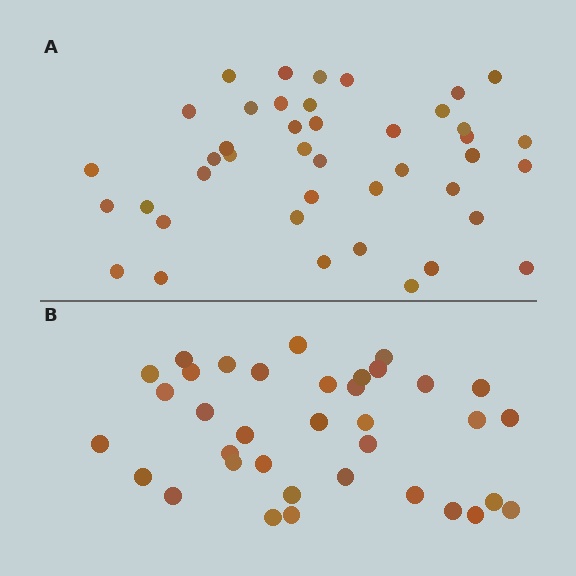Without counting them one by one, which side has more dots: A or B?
Region A (the top region) has more dots.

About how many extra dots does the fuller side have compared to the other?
Region A has about 6 more dots than region B.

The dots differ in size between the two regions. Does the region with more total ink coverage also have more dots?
No. Region B has more total ink coverage because its dots are larger, but region A actually contains more individual dots. Total area can be misleading — the number of items is what matters here.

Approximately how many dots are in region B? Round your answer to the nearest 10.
About 40 dots. (The exact count is 36, which rounds to 40.)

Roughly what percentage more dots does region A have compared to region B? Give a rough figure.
About 15% more.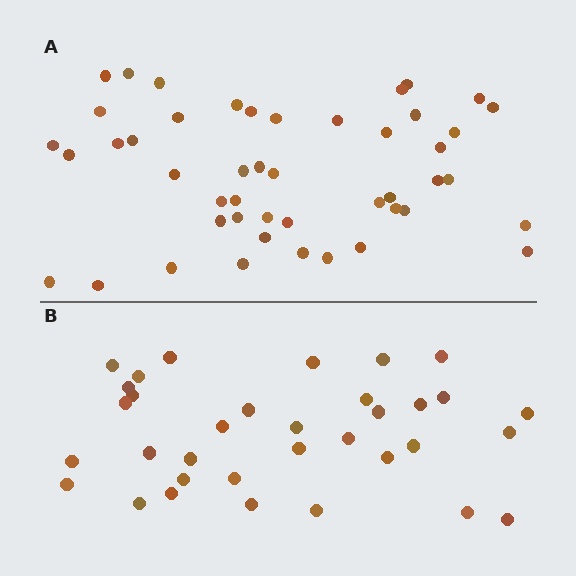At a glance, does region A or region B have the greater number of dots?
Region A (the top region) has more dots.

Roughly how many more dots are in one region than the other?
Region A has approximately 15 more dots than region B.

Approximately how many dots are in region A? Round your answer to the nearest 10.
About 50 dots. (The exact count is 47, which rounds to 50.)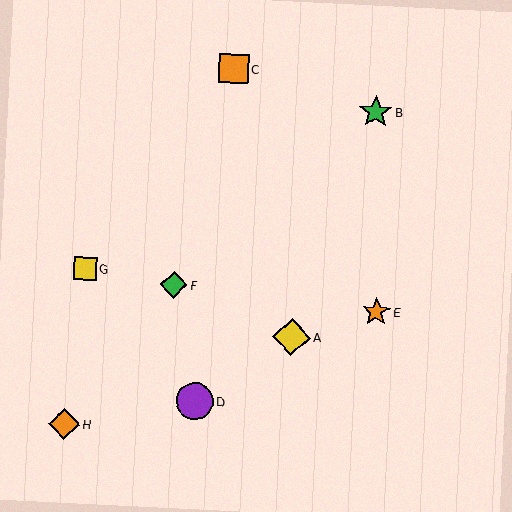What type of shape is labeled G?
Shape G is a yellow square.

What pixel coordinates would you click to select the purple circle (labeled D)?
Click at (195, 401) to select the purple circle D.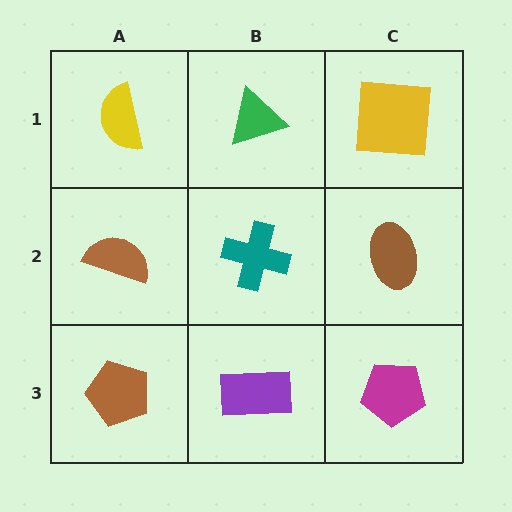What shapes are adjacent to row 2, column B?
A green triangle (row 1, column B), a purple rectangle (row 3, column B), a brown semicircle (row 2, column A), a brown ellipse (row 2, column C).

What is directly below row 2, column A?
A brown pentagon.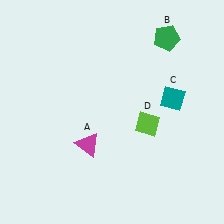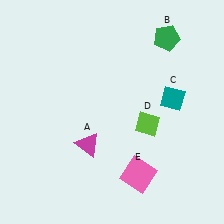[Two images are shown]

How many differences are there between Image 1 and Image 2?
There is 1 difference between the two images.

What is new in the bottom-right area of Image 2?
A pink square (E) was added in the bottom-right area of Image 2.